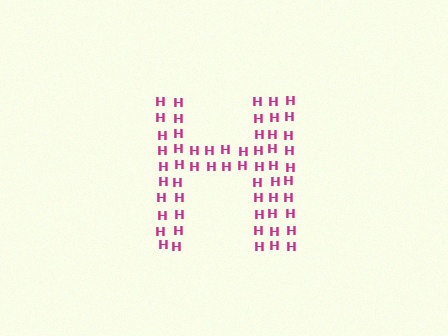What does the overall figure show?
The overall figure shows the letter H.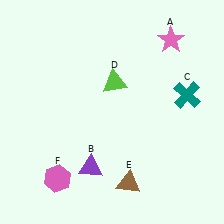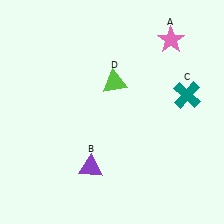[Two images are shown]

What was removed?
The brown triangle (E), the pink hexagon (F) were removed in Image 2.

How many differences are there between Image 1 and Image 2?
There are 2 differences between the two images.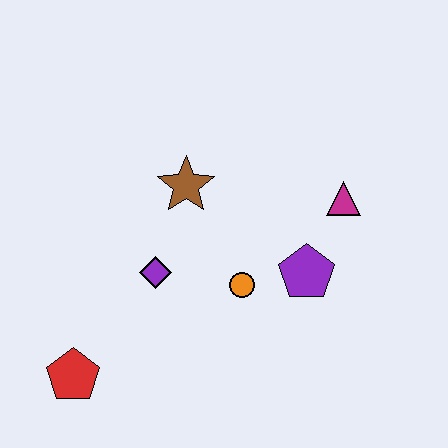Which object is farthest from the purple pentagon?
The red pentagon is farthest from the purple pentagon.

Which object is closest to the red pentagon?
The purple diamond is closest to the red pentagon.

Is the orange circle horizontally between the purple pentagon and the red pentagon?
Yes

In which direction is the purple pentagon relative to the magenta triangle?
The purple pentagon is below the magenta triangle.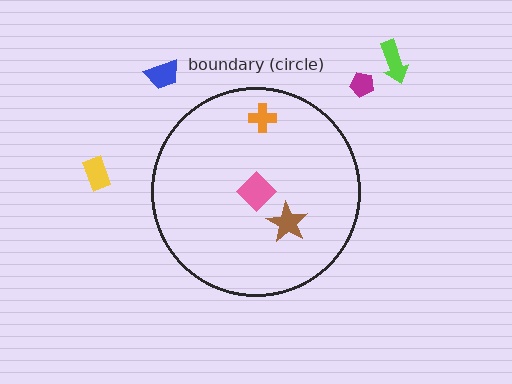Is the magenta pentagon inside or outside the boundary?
Outside.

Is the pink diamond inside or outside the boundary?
Inside.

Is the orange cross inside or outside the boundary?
Inside.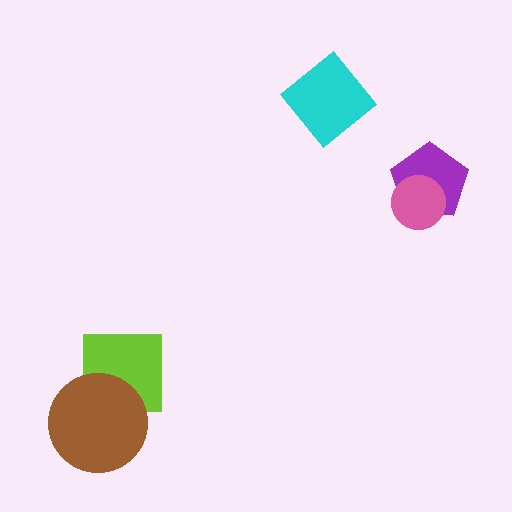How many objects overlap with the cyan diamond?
0 objects overlap with the cyan diamond.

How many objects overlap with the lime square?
1 object overlaps with the lime square.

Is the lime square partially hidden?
Yes, it is partially covered by another shape.